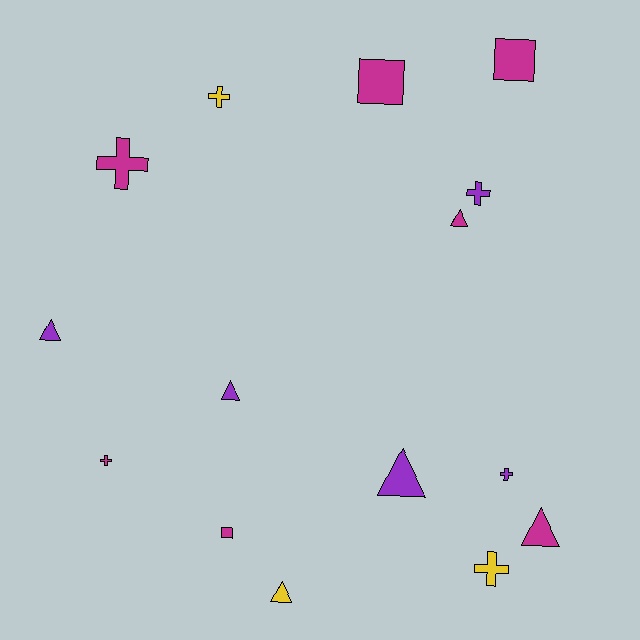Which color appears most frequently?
Magenta, with 7 objects.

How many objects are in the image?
There are 15 objects.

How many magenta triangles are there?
There are 2 magenta triangles.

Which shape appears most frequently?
Triangle, with 6 objects.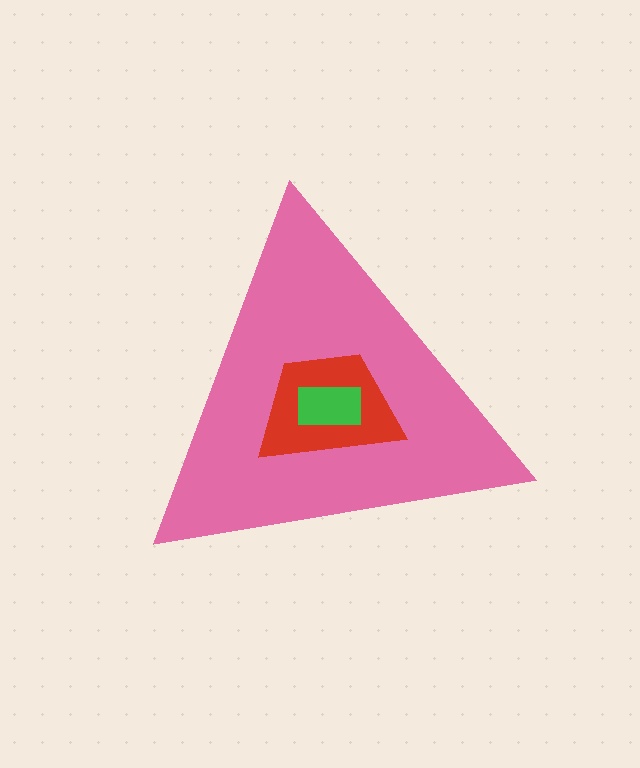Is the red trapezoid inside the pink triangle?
Yes.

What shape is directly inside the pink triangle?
The red trapezoid.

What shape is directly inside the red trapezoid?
The green rectangle.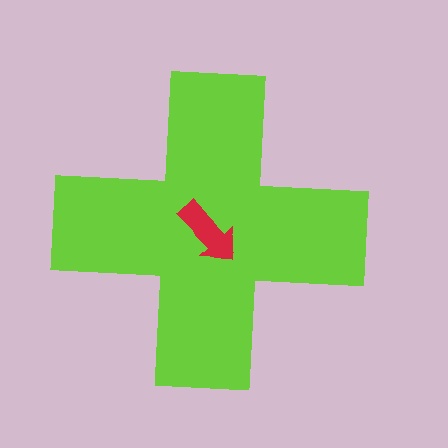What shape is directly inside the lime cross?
The red arrow.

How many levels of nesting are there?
2.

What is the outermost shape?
The lime cross.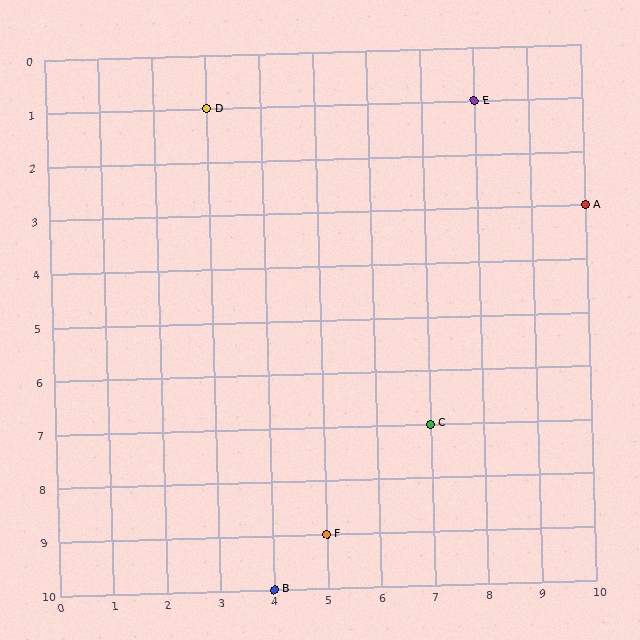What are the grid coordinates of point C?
Point C is at grid coordinates (7, 7).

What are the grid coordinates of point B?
Point B is at grid coordinates (4, 10).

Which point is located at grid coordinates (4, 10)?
Point B is at (4, 10).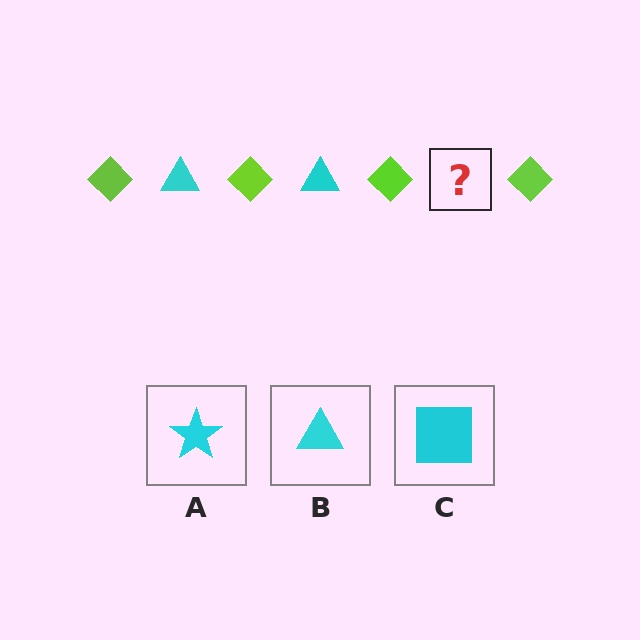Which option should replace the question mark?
Option B.